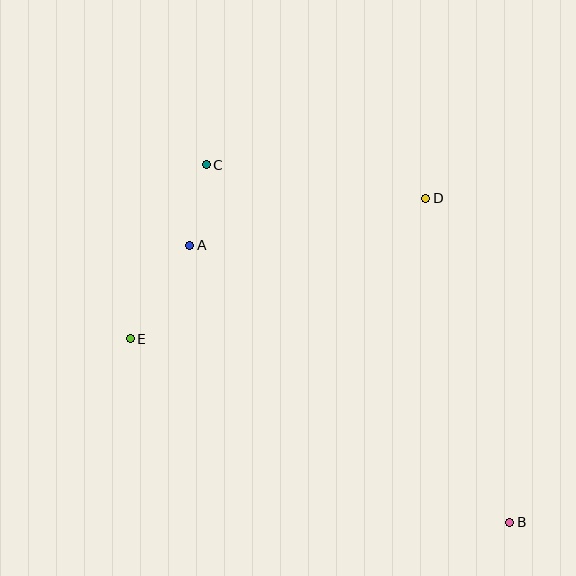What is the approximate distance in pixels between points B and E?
The distance between B and E is approximately 421 pixels.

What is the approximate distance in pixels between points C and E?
The distance between C and E is approximately 190 pixels.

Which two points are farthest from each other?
Points B and C are farthest from each other.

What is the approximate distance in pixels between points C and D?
The distance between C and D is approximately 222 pixels.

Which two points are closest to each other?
Points A and C are closest to each other.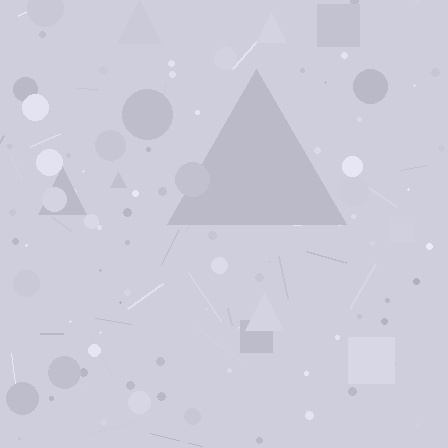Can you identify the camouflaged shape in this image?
The camouflaged shape is a triangle.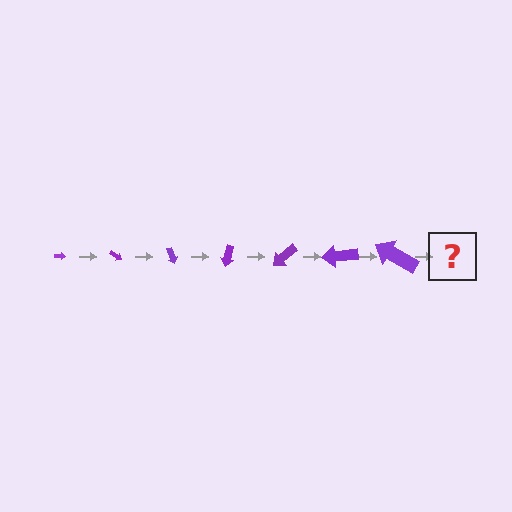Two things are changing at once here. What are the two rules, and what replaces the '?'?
The two rules are that the arrow grows larger each step and it rotates 35 degrees each step. The '?' should be an arrow, larger than the previous one and rotated 245 degrees from the start.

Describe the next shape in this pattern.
It should be an arrow, larger than the previous one and rotated 245 degrees from the start.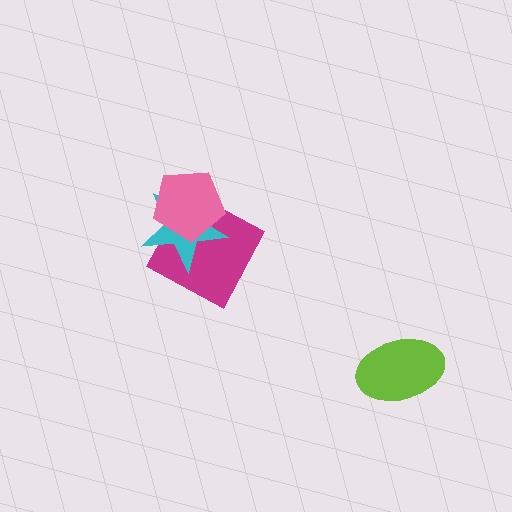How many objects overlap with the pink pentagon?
2 objects overlap with the pink pentagon.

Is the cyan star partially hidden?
Yes, it is partially covered by another shape.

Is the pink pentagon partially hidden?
No, no other shape covers it.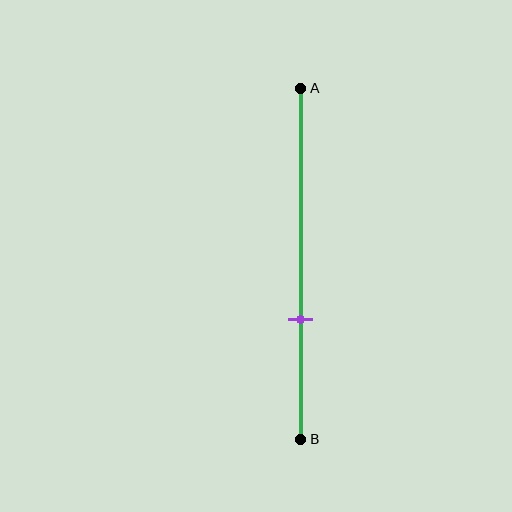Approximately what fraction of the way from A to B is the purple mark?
The purple mark is approximately 65% of the way from A to B.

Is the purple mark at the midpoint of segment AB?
No, the mark is at about 65% from A, not at the 50% midpoint.